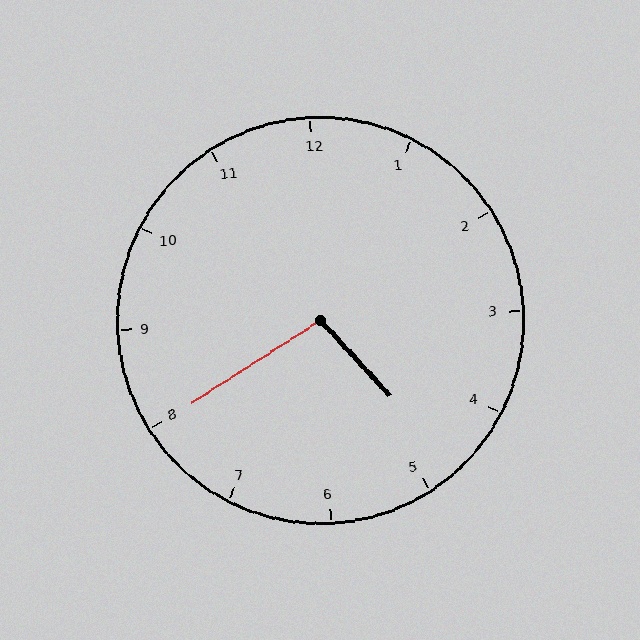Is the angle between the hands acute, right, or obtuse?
It is obtuse.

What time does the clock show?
4:40.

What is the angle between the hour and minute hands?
Approximately 100 degrees.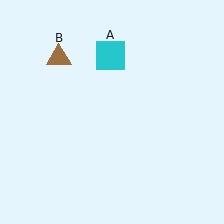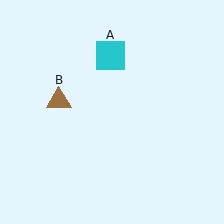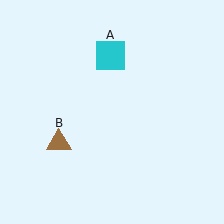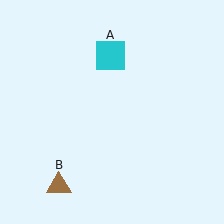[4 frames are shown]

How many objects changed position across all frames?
1 object changed position: brown triangle (object B).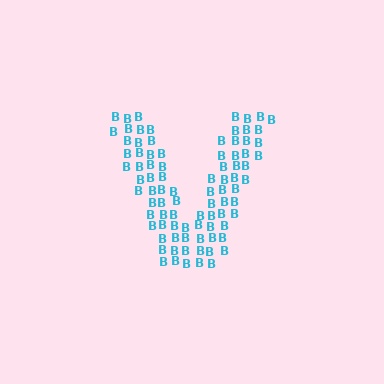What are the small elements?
The small elements are letter B's.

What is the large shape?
The large shape is the letter V.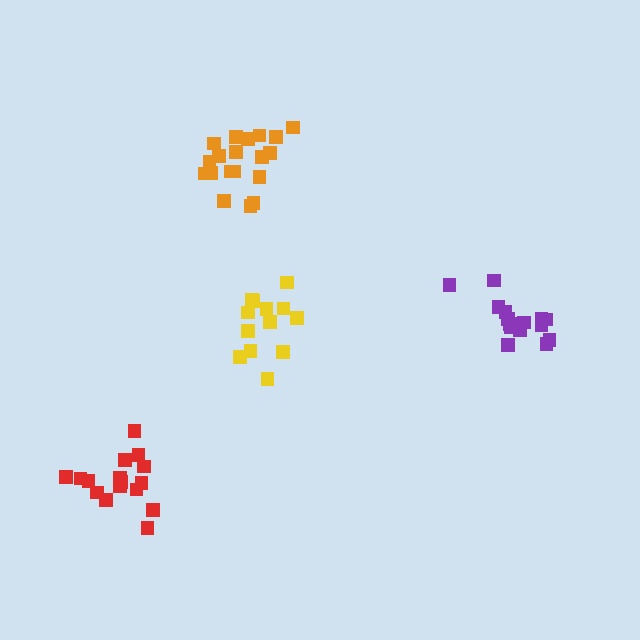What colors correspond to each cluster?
The clusters are colored: purple, orange, yellow, red.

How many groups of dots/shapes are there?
There are 4 groups.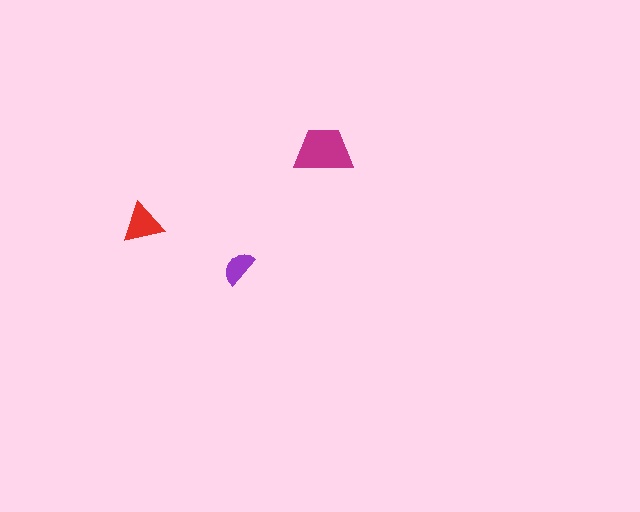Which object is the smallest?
The purple semicircle.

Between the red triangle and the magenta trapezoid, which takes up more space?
The magenta trapezoid.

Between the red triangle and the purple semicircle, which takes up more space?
The red triangle.